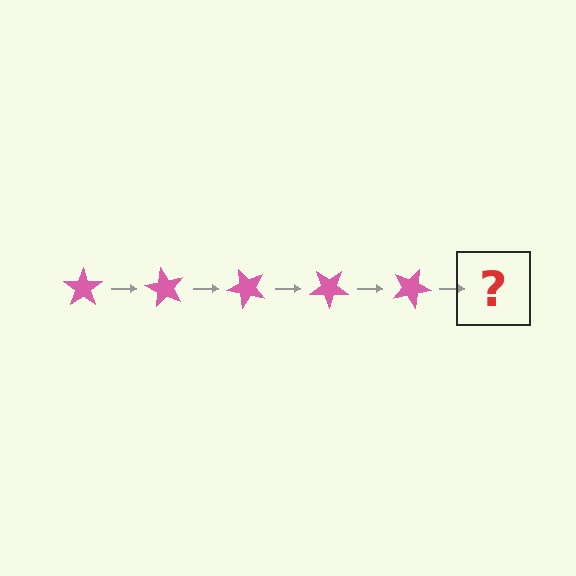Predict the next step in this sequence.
The next step is a pink star rotated 300 degrees.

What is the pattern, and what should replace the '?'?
The pattern is that the star rotates 60 degrees each step. The '?' should be a pink star rotated 300 degrees.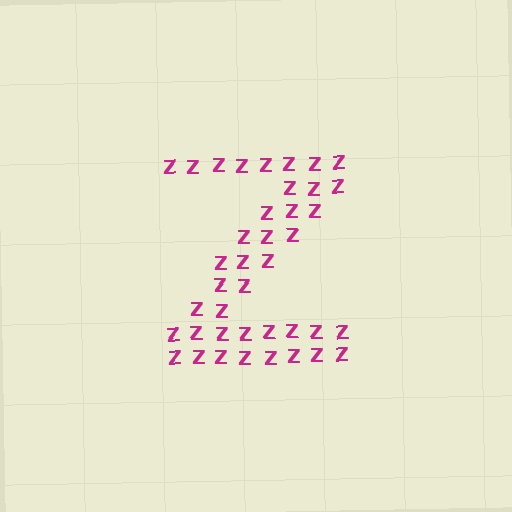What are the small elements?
The small elements are letter Z's.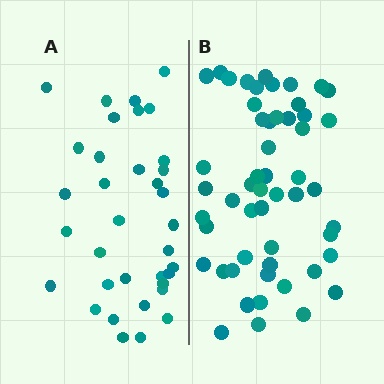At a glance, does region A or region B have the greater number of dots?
Region B (the right region) has more dots.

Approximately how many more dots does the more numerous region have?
Region B has approximately 20 more dots than region A.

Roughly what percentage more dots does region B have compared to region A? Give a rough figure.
About 50% more.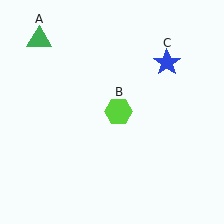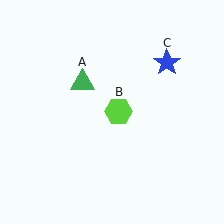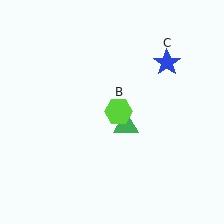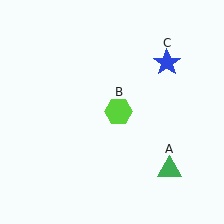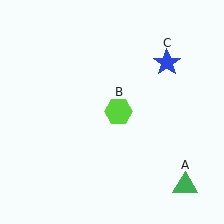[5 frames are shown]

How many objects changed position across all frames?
1 object changed position: green triangle (object A).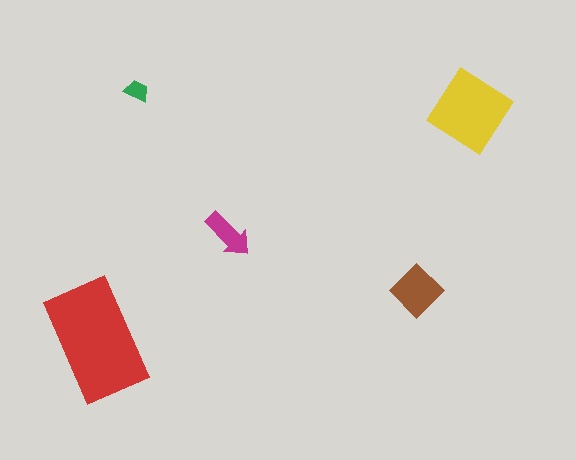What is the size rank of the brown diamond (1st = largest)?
3rd.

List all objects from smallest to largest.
The green trapezoid, the magenta arrow, the brown diamond, the yellow diamond, the red rectangle.